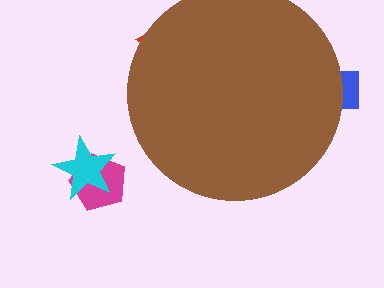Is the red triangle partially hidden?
Yes, the red triangle is partially hidden behind the brown circle.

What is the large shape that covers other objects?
A brown circle.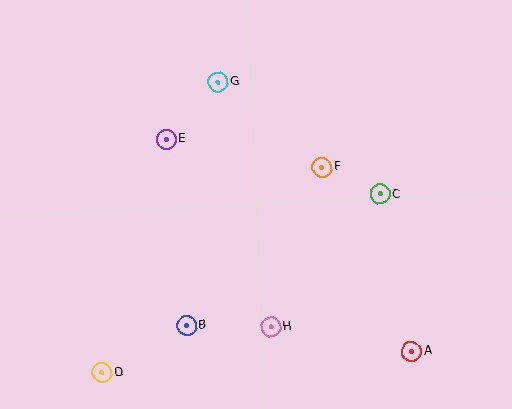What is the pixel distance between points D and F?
The distance between D and F is 301 pixels.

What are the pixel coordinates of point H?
Point H is at (271, 327).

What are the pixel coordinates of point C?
Point C is at (380, 194).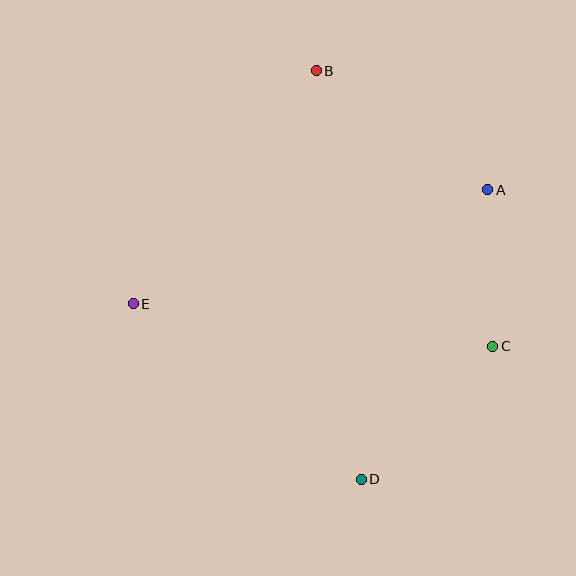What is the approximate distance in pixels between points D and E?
The distance between D and E is approximately 288 pixels.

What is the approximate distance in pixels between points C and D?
The distance between C and D is approximately 187 pixels.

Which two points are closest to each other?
Points A and C are closest to each other.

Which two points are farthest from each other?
Points B and D are farthest from each other.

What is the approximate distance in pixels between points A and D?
The distance between A and D is approximately 315 pixels.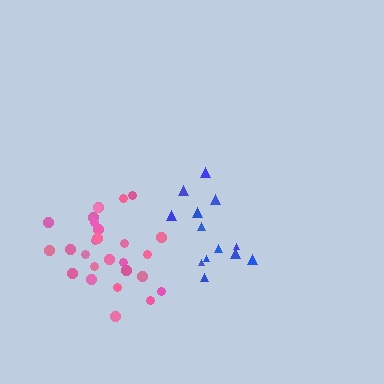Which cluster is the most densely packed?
Pink.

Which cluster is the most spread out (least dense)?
Blue.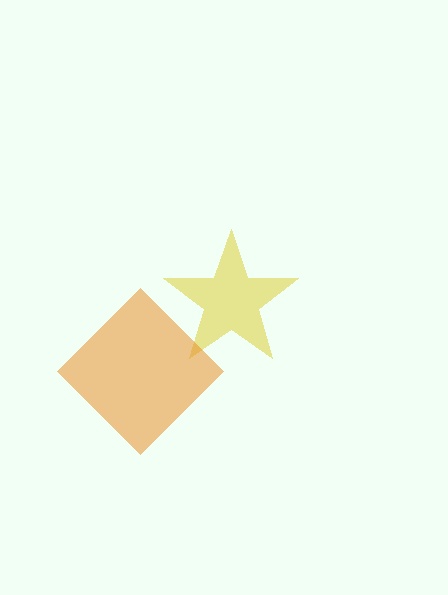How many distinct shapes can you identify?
There are 2 distinct shapes: a yellow star, an orange diamond.